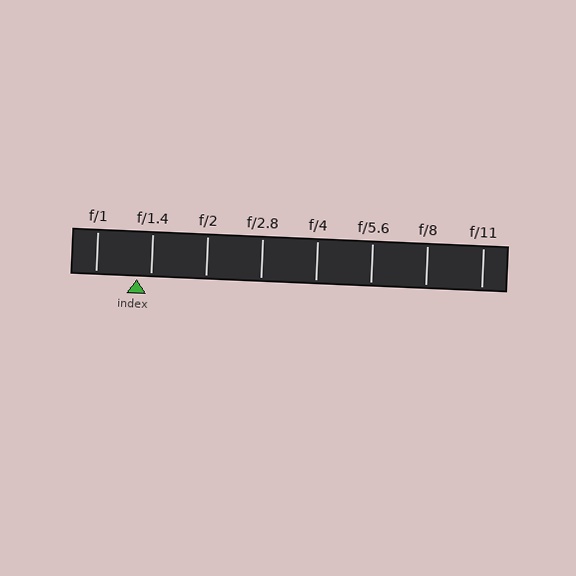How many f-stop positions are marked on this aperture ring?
There are 8 f-stop positions marked.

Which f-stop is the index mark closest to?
The index mark is closest to f/1.4.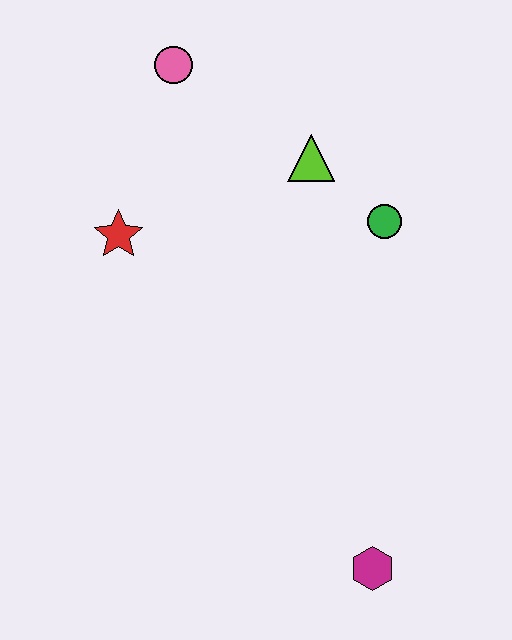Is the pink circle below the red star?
No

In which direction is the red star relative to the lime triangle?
The red star is to the left of the lime triangle.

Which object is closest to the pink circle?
The lime triangle is closest to the pink circle.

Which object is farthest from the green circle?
The magenta hexagon is farthest from the green circle.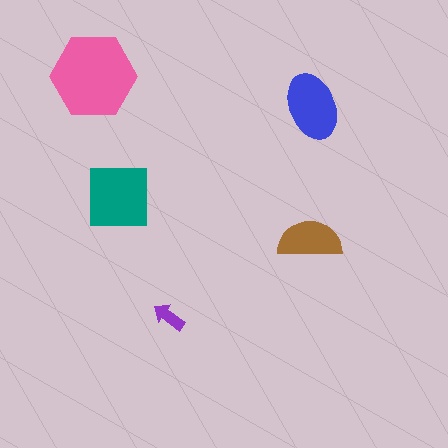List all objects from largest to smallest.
The pink hexagon, the teal square, the blue ellipse, the brown semicircle, the purple arrow.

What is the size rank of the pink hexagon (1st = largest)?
1st.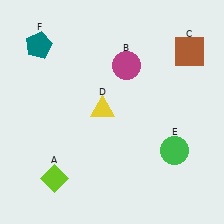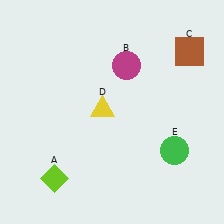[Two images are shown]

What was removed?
The teal pentagon (F) was removed in Image 2.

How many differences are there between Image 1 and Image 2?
There is 1 difference between the two images.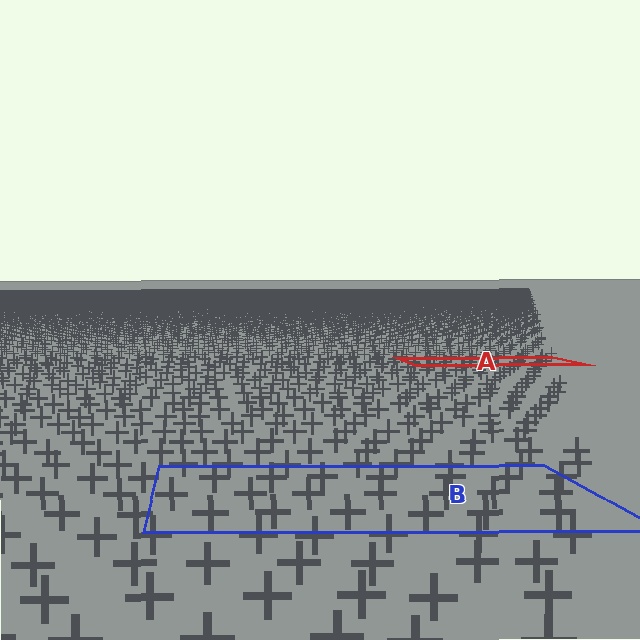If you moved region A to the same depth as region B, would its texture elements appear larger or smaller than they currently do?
They would appear larger. At a closer depth, the same texture elements are projected at a bigger on-screen size.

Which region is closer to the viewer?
Region B is closer. The texture elements there are larger and more spread out.